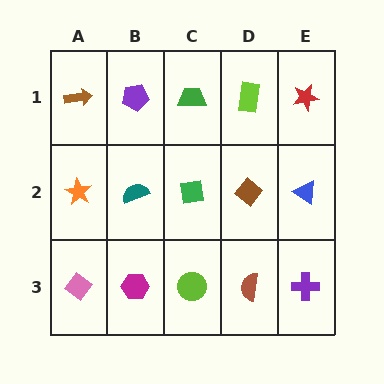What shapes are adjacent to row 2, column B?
A purple pentagon (row 1, column B), a magenta hexagon (row 3, column B), an orange star (row 2, column A), a green square (row 2, column C).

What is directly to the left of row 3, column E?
A brown semicircle.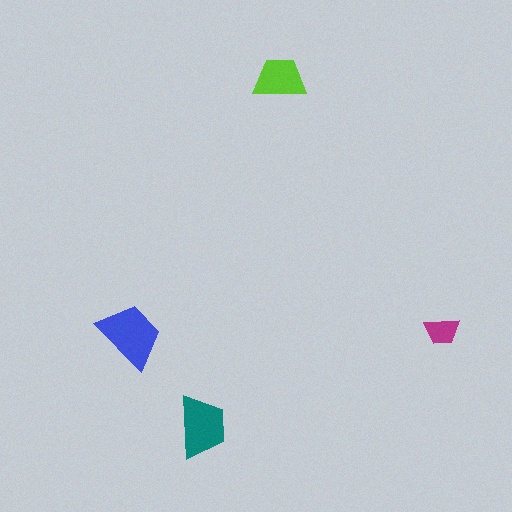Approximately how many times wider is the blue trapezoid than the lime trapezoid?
About 1.5 times wider.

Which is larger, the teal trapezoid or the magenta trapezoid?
The teal one.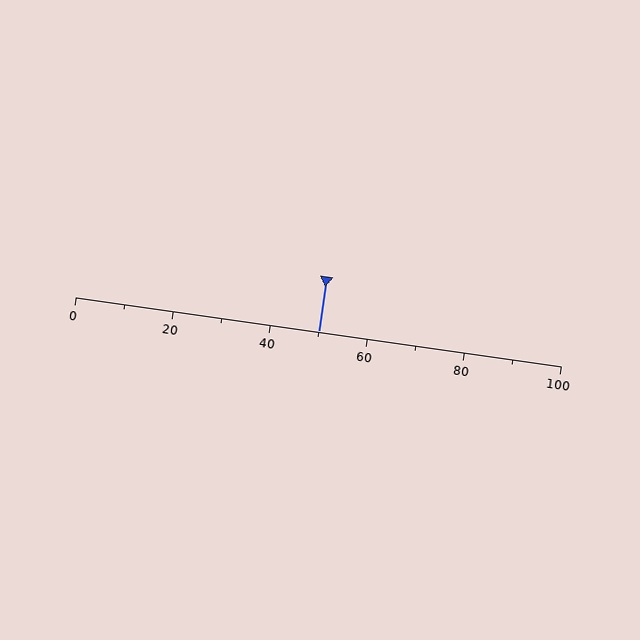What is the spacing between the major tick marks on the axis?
The major ticks are spaced 20 apart.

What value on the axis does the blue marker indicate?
The marker indicates approximately 50.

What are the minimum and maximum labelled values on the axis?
The axis runs from 0 to 100.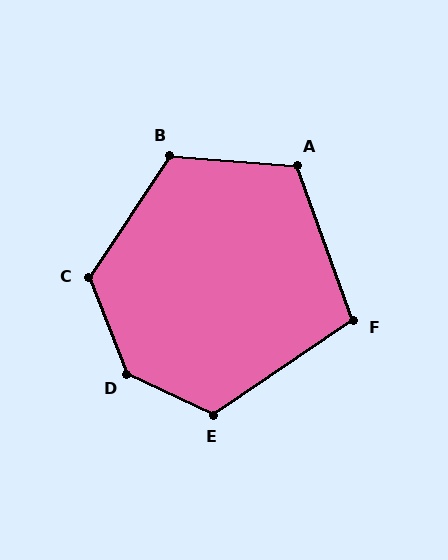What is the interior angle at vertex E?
Approximately 121 degrees (obtuse).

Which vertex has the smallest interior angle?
F, at approximately 104 degrees.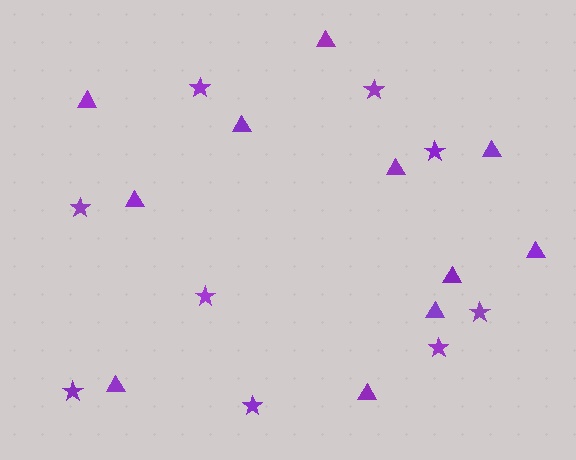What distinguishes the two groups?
There are 2 groups: one group of stars (9) and one group of triangles (11).